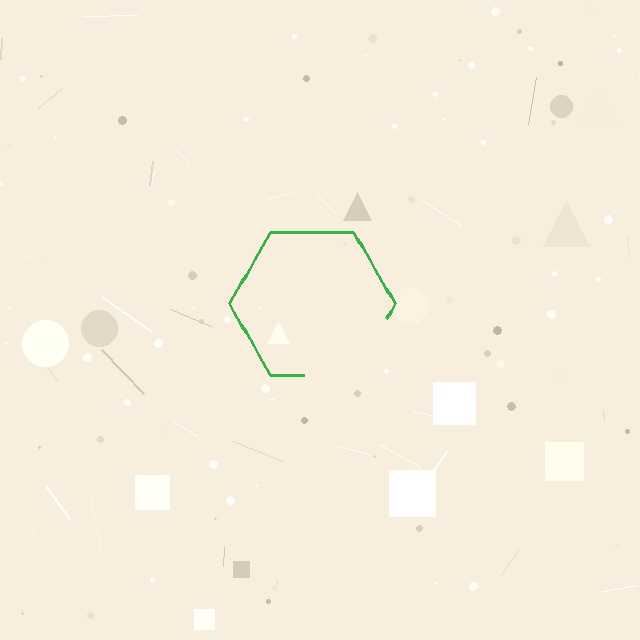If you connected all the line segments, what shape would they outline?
They would outline a hexagon.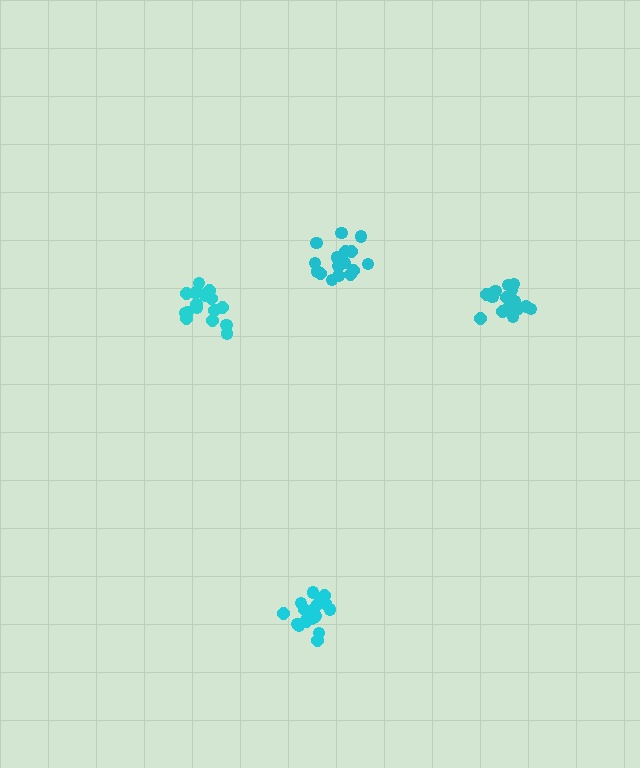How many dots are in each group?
Group 1: 18 dots, Group 2: 20 dots, Group 3: 17 dots, Group 4: 16 dots (71 total).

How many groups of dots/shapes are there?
There are 4 groups.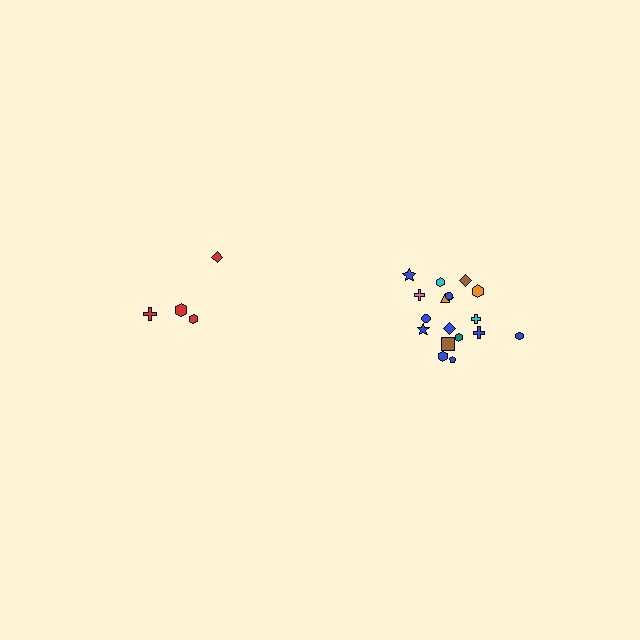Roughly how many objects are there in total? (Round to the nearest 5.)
Roughly 20 objects in total.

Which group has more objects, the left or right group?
The right group.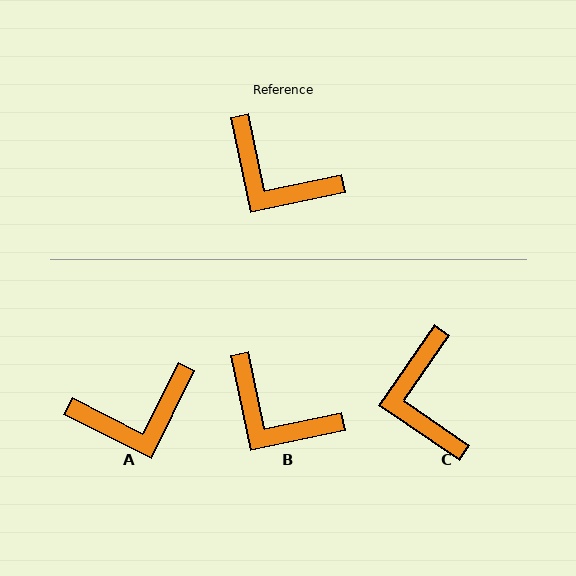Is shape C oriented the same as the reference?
No, it is off by about 47 degrees.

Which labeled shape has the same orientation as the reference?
B.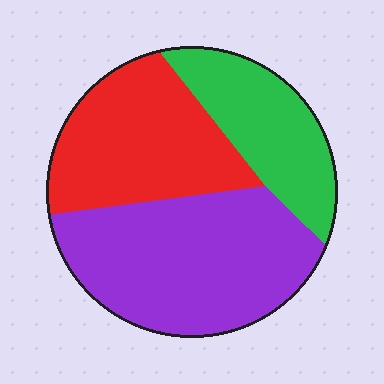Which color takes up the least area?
Green, at roughly 25%.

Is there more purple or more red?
Purple.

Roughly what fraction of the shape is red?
Red covers around 30% of the shape.